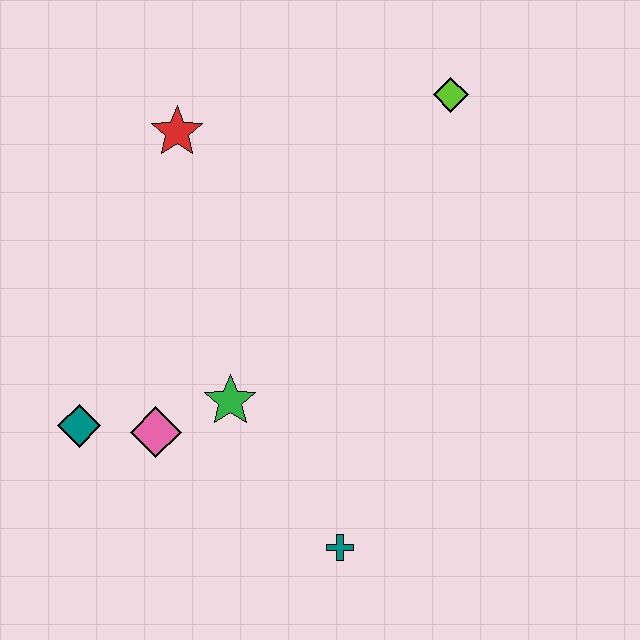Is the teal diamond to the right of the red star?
No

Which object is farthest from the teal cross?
The lime diamond is farthest from the teal cross.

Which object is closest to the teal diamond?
The pink diamond is closest to the teal diamond.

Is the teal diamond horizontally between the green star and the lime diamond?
No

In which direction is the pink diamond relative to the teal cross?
The pink diamond is to the left of the teal cross.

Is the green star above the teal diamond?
Yes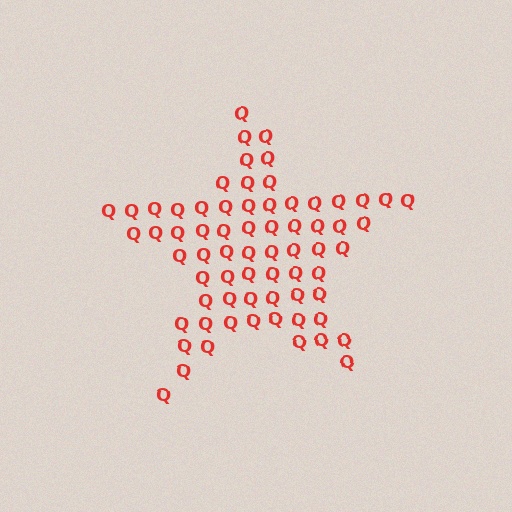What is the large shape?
The large shape is a star.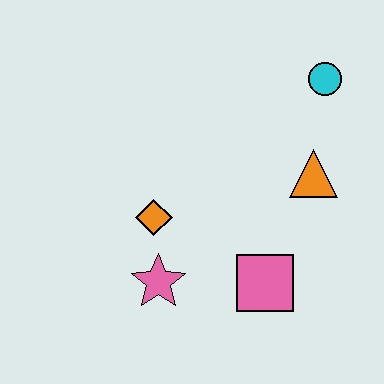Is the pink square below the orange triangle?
Yes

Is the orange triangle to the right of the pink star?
Yes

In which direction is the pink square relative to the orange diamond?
The pink square is to the right of the orange diamond.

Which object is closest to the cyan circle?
The orange triangle is closest to the cyan circle.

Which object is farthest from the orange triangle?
The pink star is farthest from the orange triangle.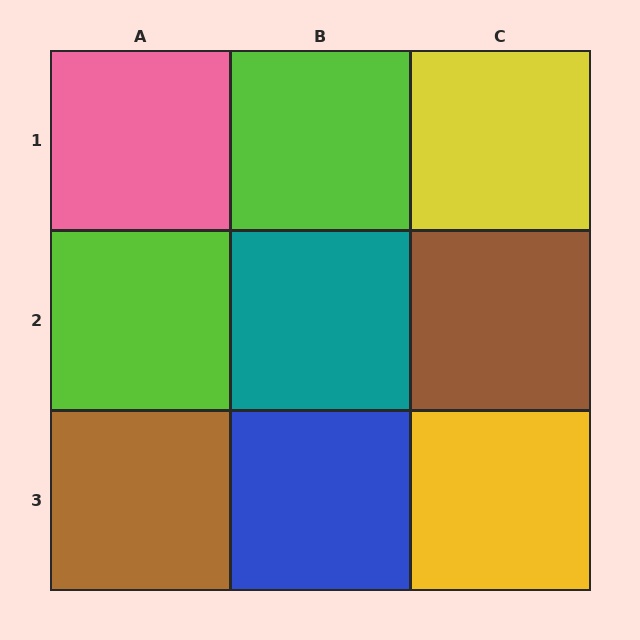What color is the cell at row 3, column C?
Yellow.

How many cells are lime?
2 cells are lime.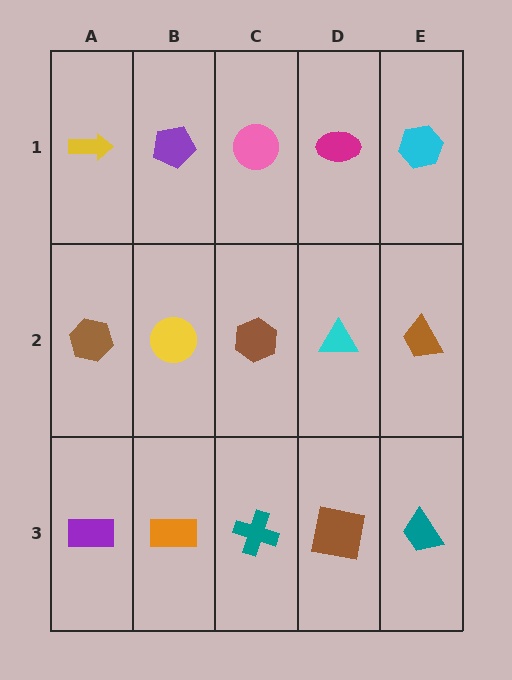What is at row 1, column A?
A yellow arrow.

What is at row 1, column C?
A pink circle.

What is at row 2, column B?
A yellow circle.